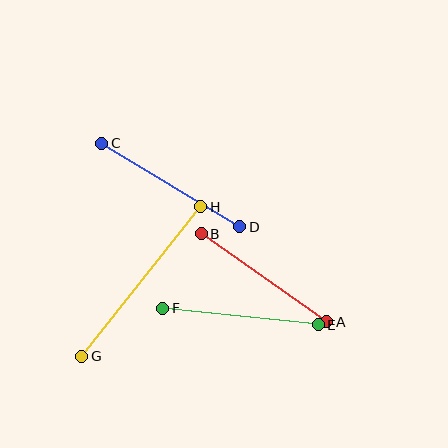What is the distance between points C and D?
The distance is approximately 161 pixels.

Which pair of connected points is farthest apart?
Points G and H are farthest apart.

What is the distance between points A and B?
The distance is approximately 153 pixels.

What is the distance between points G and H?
The distance is approximately 191 pixels.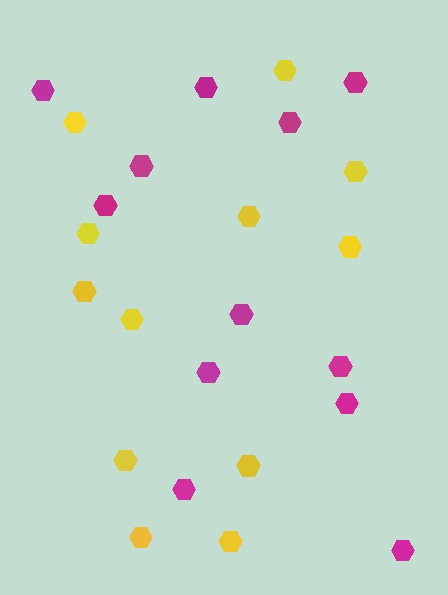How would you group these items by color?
There are 2 groups: one group of magenta hexagons (12) and one group of yellow hexagons (12).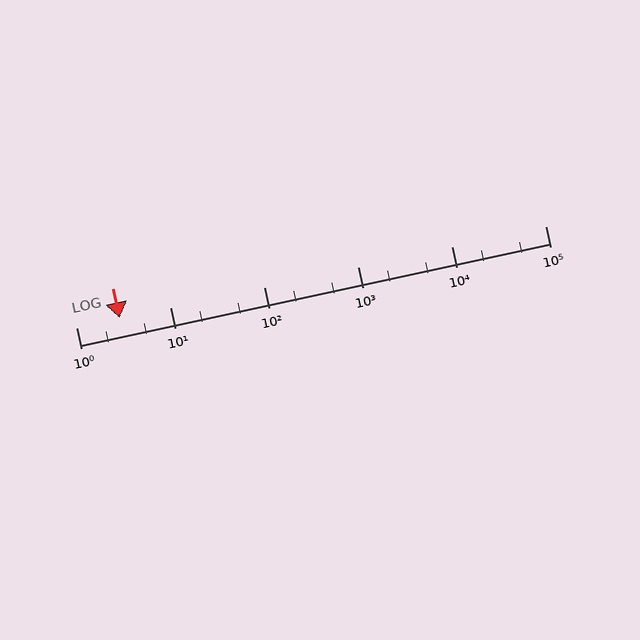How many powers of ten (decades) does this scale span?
The scale spans 5 decades, from 1 to 100000.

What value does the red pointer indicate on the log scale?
The pointer indicates approximately 2.9.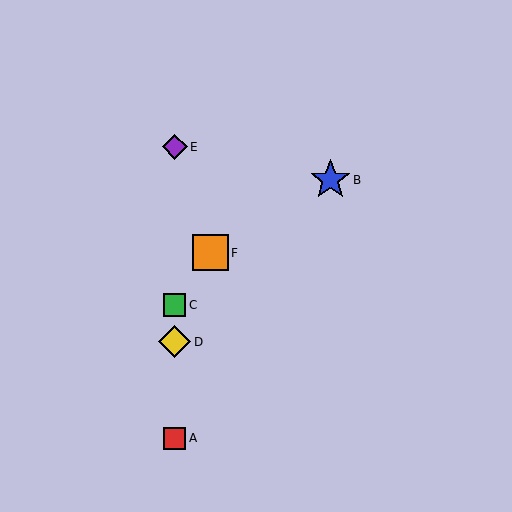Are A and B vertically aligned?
No, A is at x≈175 and B is at x≈330.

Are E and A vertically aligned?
Yes, both are at x≈175.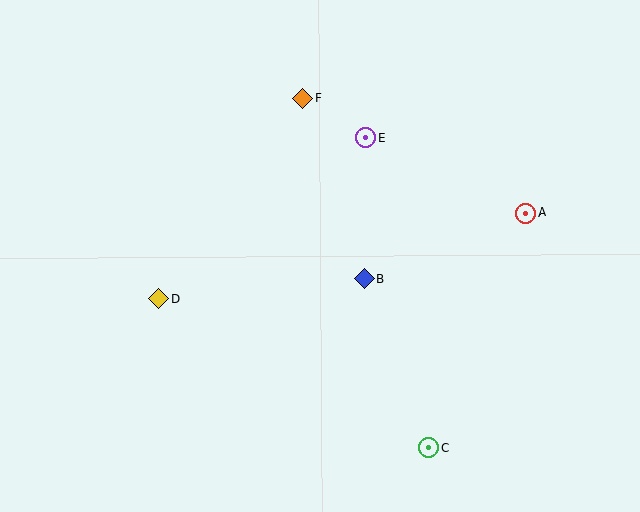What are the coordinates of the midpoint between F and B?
The midpoint between F and B is at (333, 188).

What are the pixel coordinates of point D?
Point D is at (159, 299).